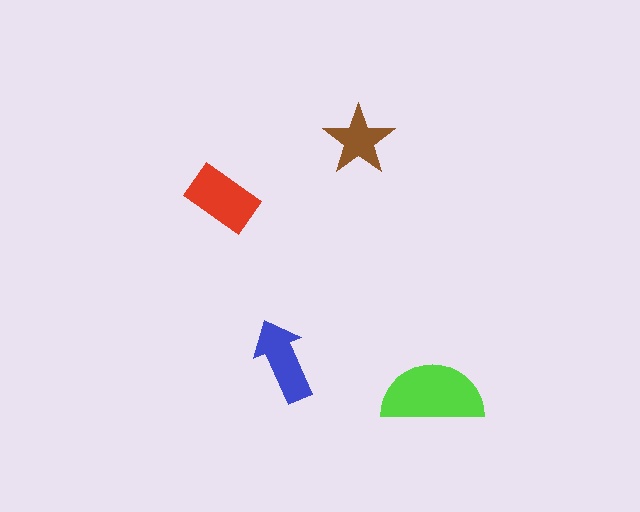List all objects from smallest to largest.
The brown star, the blue arrow, the red rectangle, the lime semicircle.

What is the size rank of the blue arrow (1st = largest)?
3rd.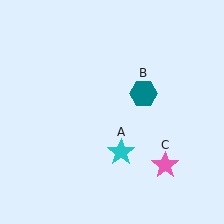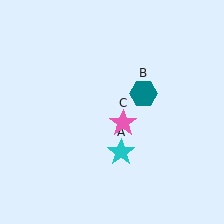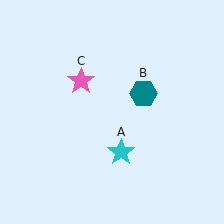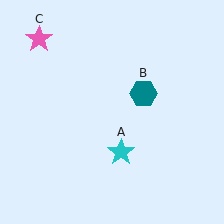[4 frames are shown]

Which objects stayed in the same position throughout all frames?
Cyan star (object A) and teal hexagon (object B) remained stationary.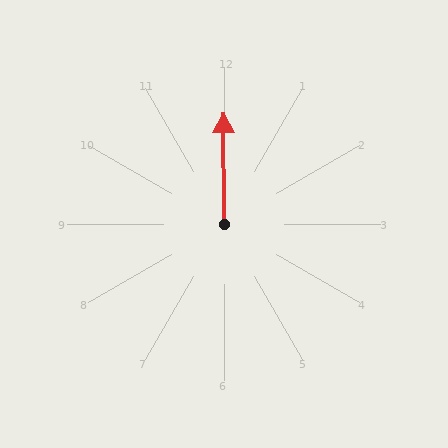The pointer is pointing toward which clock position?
Roughly 12 o'clock.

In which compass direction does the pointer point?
North.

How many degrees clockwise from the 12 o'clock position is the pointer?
Approximately 360 degrees.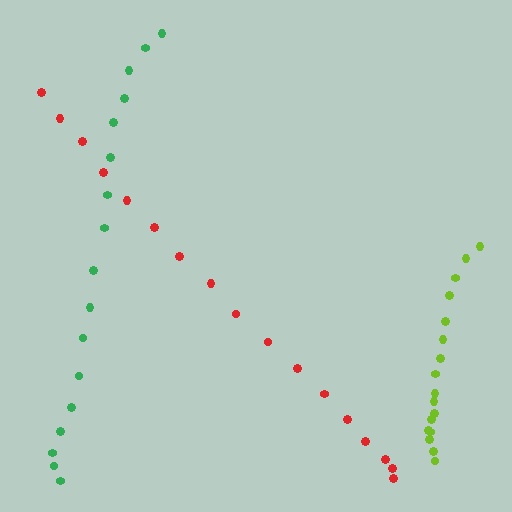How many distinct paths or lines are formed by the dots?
There are 3 distinct paths.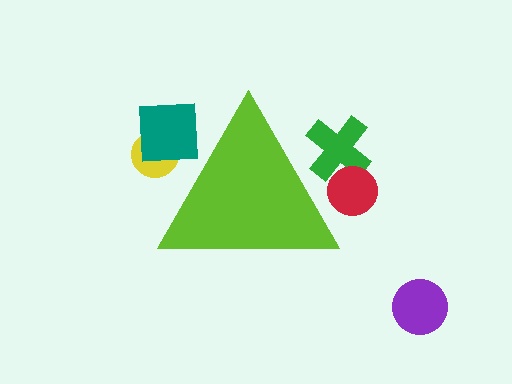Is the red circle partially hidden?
Yes, the red circle is partially hidden behind the lime triangle.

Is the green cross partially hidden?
Yes, the green cross is partially hidden behind the lime triangle.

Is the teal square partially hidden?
Yes, the teal square is partially hidden behind the lime triangle.